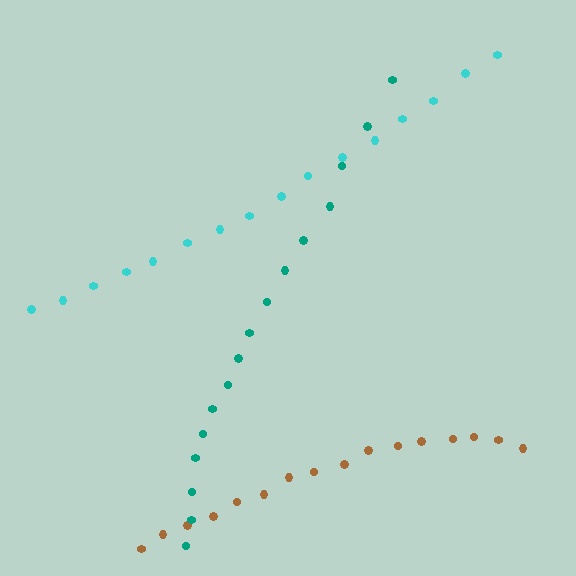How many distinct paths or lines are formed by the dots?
There are 3 distinct paths.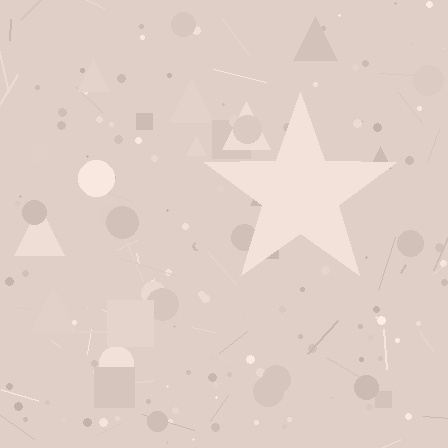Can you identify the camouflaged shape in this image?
The camouflaged shape is a star.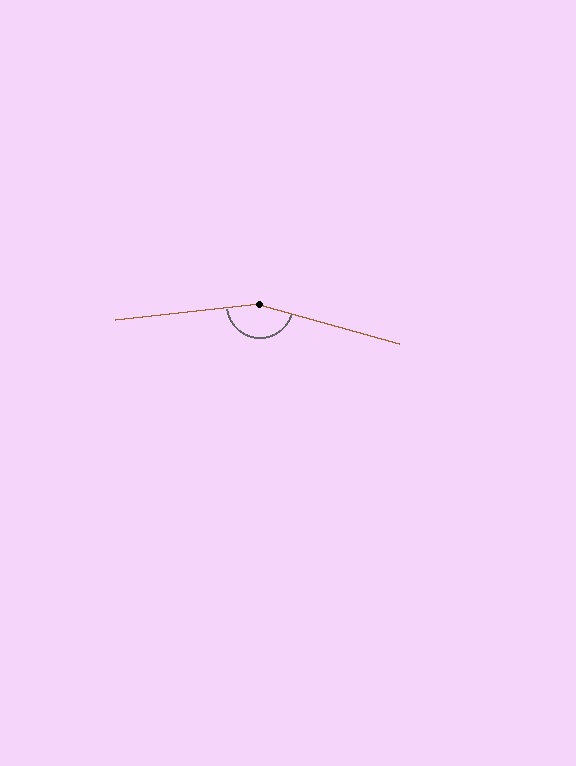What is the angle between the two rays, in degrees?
Approximately 158 degrees.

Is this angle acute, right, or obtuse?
It is obtuse.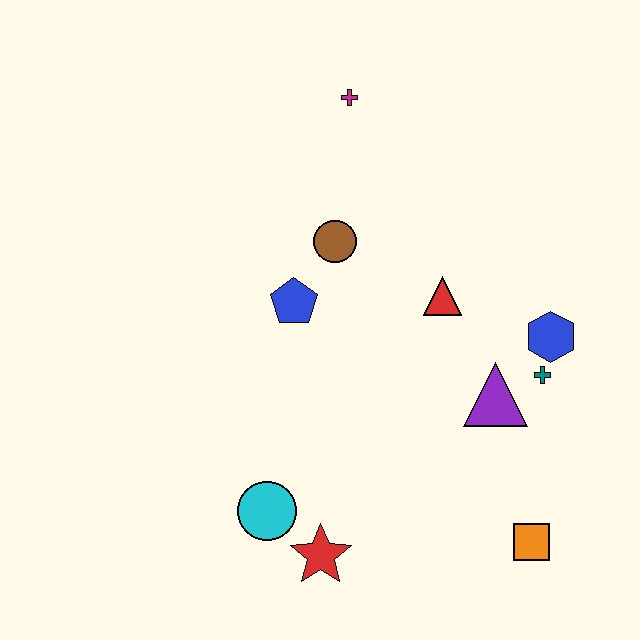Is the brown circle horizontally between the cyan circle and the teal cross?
Yes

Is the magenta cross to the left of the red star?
No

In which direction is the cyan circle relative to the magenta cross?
The cyan circle is below the magenta cross.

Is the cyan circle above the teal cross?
No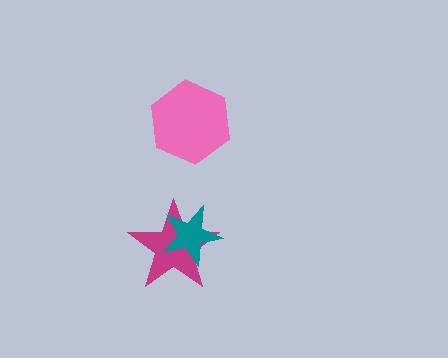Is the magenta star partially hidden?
Yes, it is partially covered by another shape.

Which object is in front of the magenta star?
The teal star is in front of the magenta star.